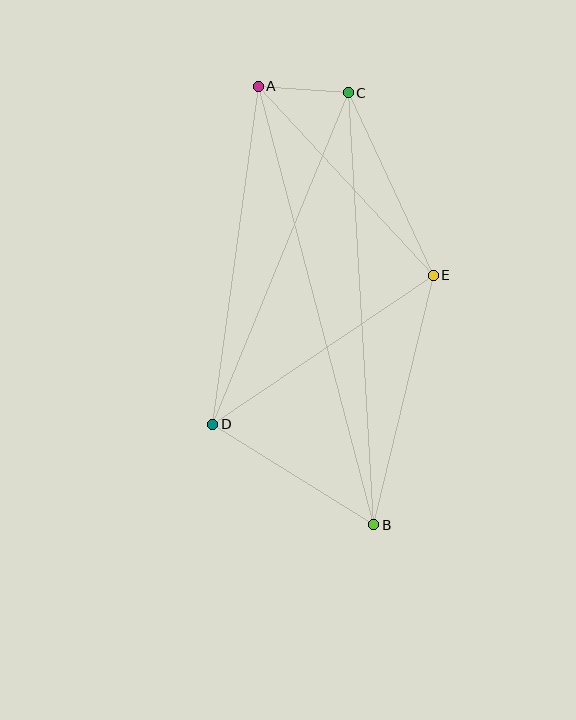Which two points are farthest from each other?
Points A and B are farthest from each other.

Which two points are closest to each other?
Points A and C are closest to each other.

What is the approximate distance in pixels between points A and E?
The distance between A and E is approximately 258 pixels.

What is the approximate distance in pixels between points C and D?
The distance between C and D is approximately 358 pixels.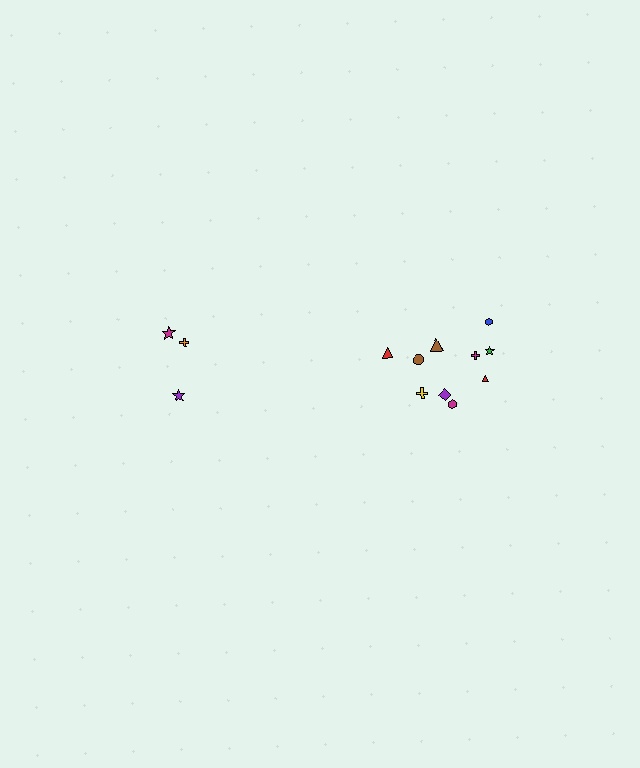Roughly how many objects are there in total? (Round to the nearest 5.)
Roughly 15 objects in total.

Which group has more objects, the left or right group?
The right group.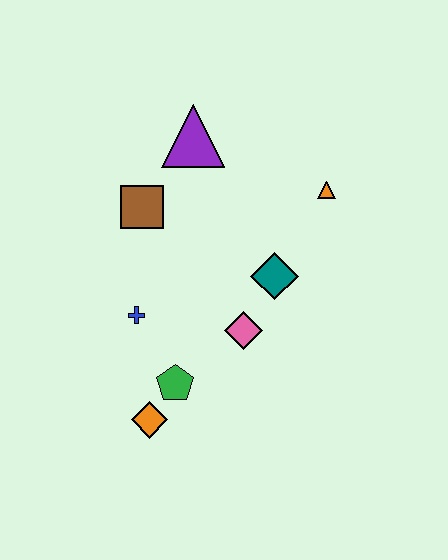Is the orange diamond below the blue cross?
Yes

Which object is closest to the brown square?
The purple triangle is closest to the brown square.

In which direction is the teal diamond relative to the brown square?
The teal diamond is to the right of the brown square.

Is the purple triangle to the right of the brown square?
Yes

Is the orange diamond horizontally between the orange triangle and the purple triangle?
No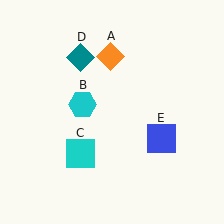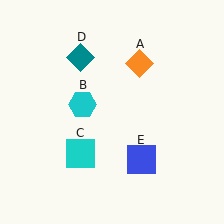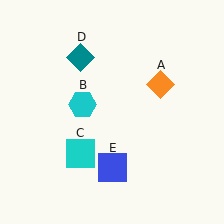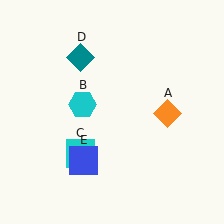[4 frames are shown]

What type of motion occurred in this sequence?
The orange diamond (object A), blue square (object E) rotated clockwise around the center of the scene.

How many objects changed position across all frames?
2 objects changed position: orange diamond (object A), blue square (object E).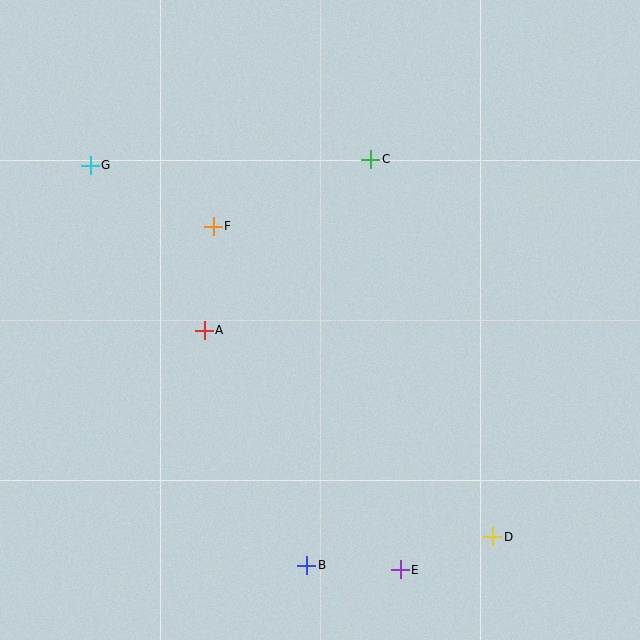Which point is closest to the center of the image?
Point A at (204, 330) is closest to the center.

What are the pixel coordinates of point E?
Point E is at (400, 570).